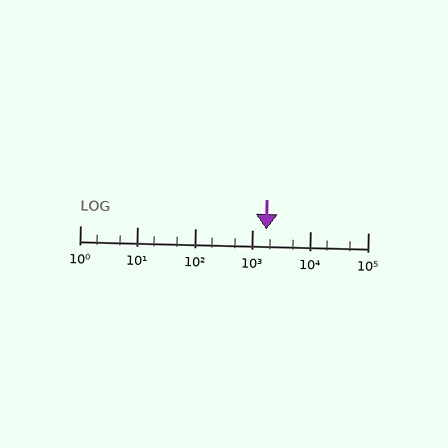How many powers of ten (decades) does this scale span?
The scale spans 5 decades, from 1 to 100000.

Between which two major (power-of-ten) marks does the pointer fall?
The pointer is between 1000 and 10000.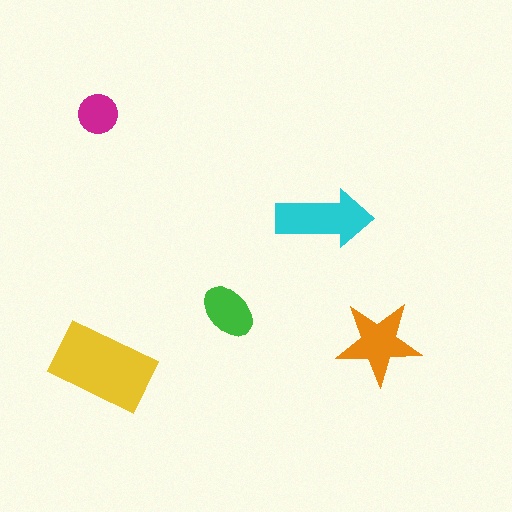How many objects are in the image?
There are 5 objects in the image.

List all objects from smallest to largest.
The magenta circle, the green ellipse, the orange star, the cyan arrow, the yellow rectangle.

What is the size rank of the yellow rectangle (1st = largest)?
1st.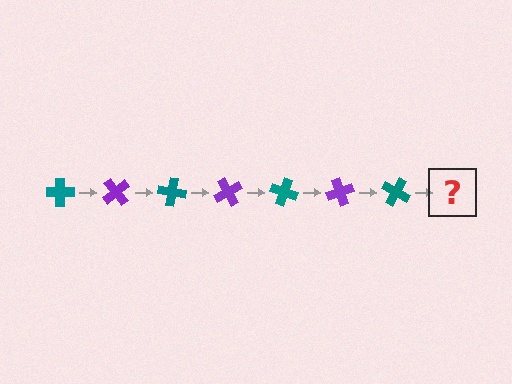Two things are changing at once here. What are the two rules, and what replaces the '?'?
The two rules are that it rotates 50 degrees each step and the color cycles through teal and purple. The '?' should be a purple cross, rotated 350 degrees from the start.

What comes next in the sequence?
The next element should be a purple cross, rotated 350 degrees from the start.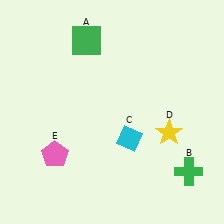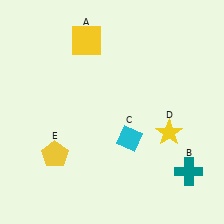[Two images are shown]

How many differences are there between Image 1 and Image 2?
There are 3 differences between the two images.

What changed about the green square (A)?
In Image 1, A is green. In Image 2, it changed to yellow.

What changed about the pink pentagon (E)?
In Image 1, E is pink. In Image 2, it changed to yellow.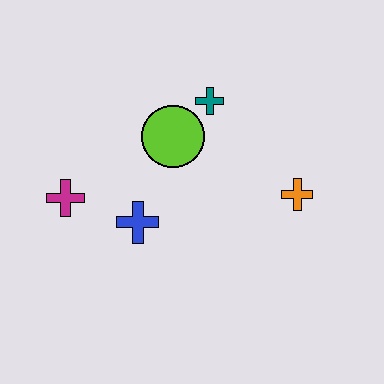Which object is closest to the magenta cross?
The blue cross is closest to the magenta cross.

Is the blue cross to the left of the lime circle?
Yes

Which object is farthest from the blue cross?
The orange cross is farthest from the blue cross.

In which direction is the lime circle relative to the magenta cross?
The lime circle is to the right of the magenta cross.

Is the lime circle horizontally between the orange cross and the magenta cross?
Yes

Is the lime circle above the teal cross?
No